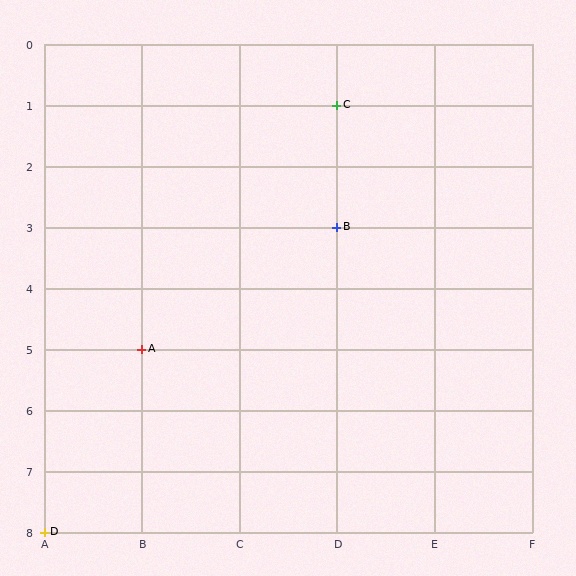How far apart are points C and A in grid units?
Points C and A are 2 columns and 4 rows apart (about 4.5 grid units diagonally).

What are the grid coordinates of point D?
Point D is at grid coordinates (A, 8).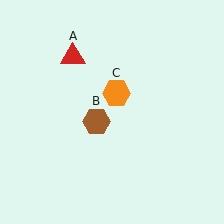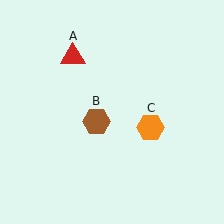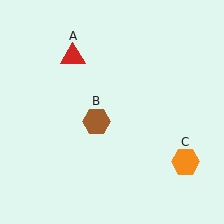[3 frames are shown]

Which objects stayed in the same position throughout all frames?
Red triangle (object A) and brown hexagon (object B) remained stationary.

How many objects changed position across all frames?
1 object changed position: orange hexagon (object C).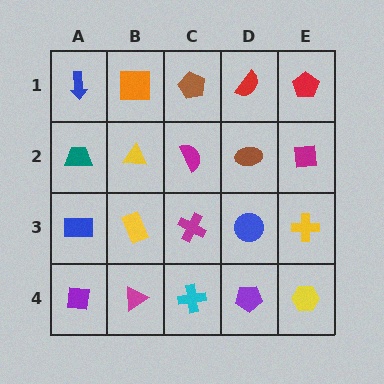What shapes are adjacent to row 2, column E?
A red pentagon (row 1, column E), a yellow cross (row 3, column E), a brown ellipse (row 2, column D).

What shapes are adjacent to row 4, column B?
A yellow rectangle (row 3, column B), a purple square (row 4, column A), a cyan cross (row 4, column C).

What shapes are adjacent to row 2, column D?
A red semicircle (row 1, column D), a blue circle (row 3, column D), a magenta semicircle (row 2, column C), a magenta square (row 2, column E).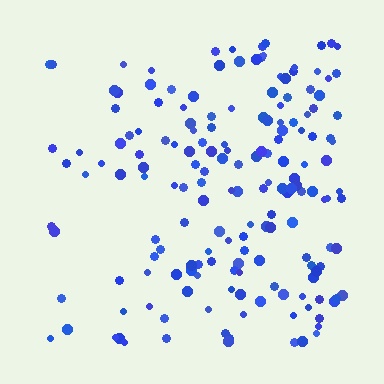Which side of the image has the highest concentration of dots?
The right.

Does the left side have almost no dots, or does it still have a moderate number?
Still a moderate number, just noticeably fewer than the right.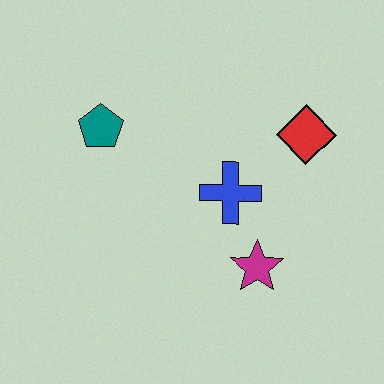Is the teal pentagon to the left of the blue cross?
Yes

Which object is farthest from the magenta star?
The teal pentagon is farthest from the magenta star.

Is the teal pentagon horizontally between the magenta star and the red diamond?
No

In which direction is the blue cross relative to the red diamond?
The blue cross is to the left of the red diamond.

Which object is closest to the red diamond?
The blue cross is closest to the red diamond.